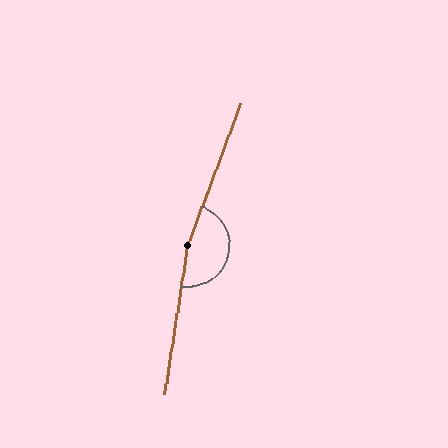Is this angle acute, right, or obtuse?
It is obtuse.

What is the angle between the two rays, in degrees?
Approximately 168 degrees.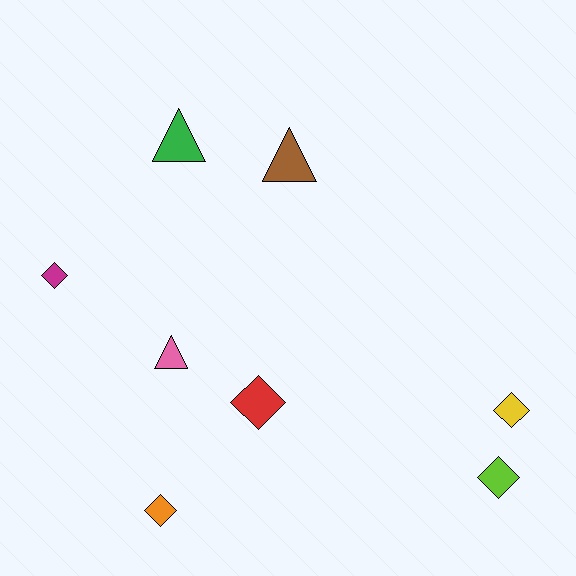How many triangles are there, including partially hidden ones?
There are 3 triangles.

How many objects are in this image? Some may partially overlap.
There are 8 objects.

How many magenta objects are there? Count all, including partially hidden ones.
There is 1 magenta object.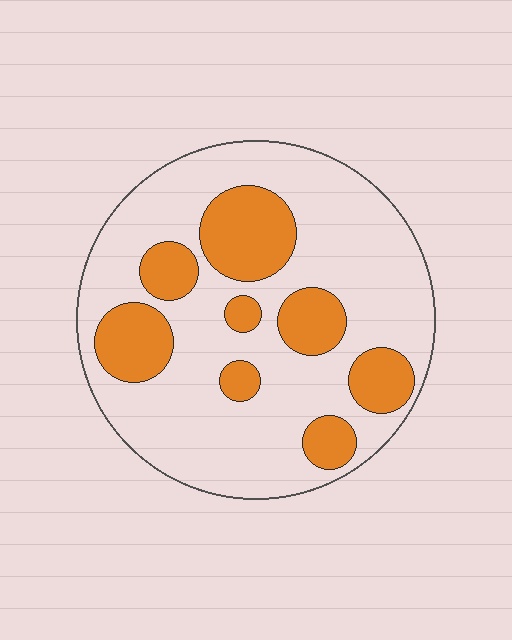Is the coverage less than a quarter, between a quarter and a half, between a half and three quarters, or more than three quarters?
Between a quarter and a half.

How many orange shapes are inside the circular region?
8.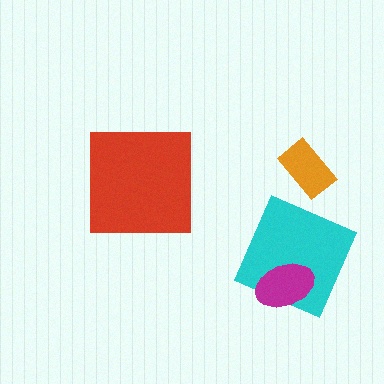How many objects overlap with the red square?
0 objects overlap with the red square.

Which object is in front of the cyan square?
The magenta ellipse is in front of the cyan square.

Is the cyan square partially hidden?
Yes, it is partially covered by another shape.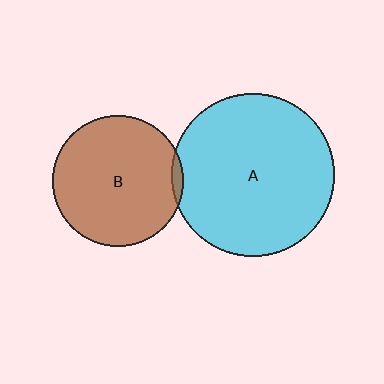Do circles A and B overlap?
Yes.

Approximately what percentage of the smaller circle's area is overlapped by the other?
Approximately 5%.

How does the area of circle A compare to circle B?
Approximately 1.5 times.